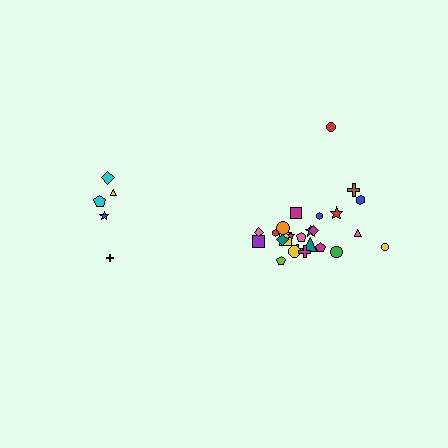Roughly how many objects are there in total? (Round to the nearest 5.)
Roughly 30 objects in total.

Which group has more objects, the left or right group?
The right group.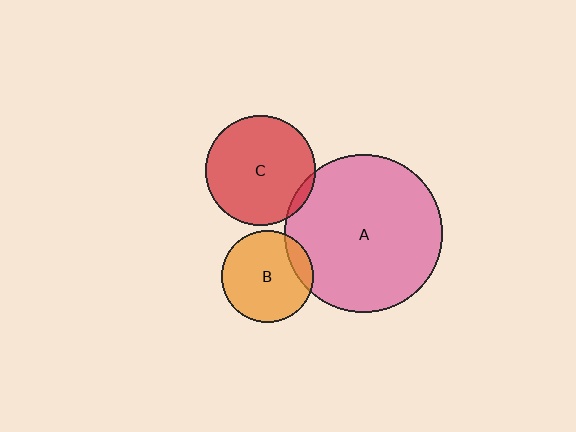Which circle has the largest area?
Circle A (pink).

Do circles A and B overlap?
Yes.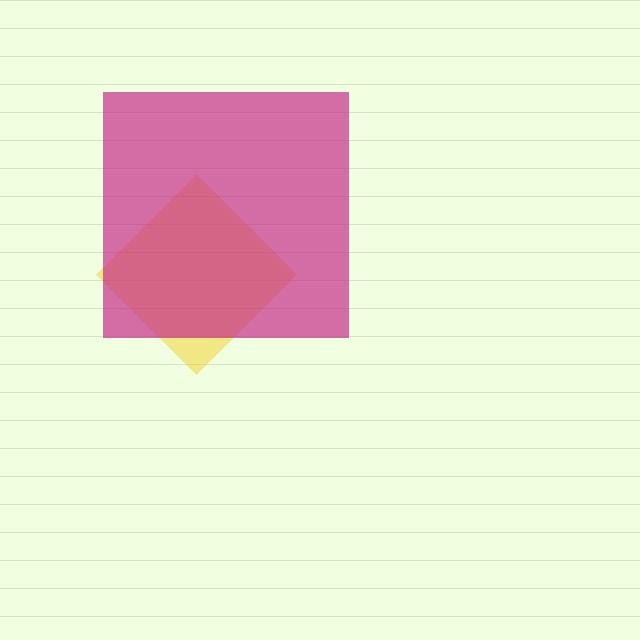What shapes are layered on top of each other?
The layered shapes are: a yellow diamond, a magenta square.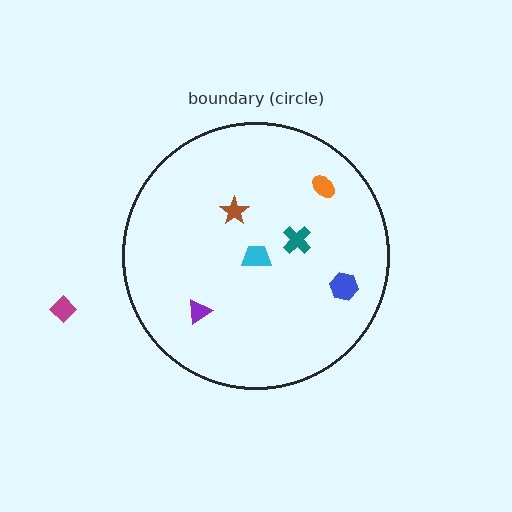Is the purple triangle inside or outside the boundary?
Inside.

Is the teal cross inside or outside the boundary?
Inside.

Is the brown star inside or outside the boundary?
Inside.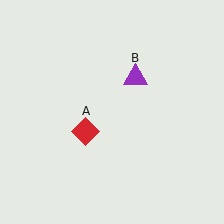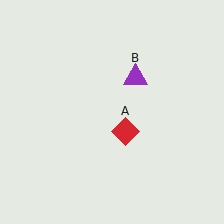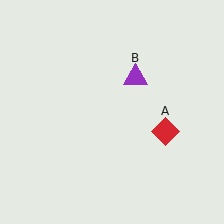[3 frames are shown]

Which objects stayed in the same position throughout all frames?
Purple triangle (object B) remained stationary.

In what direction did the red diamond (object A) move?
The red diamond (object A) moved right.